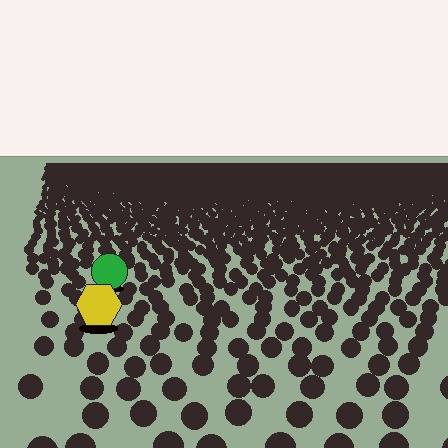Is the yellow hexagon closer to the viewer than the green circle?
Yes. The yellow hexagon is closer — you can tell from the texture gradient: the ground texture is coarser near it.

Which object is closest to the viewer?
The yellow hexagon is closest. The texture marks near it are larger and more spread out.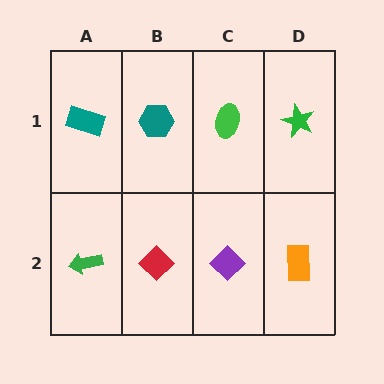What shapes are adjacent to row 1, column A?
A green arrow (row 2, column A), a teal hexagon (row 1, column B).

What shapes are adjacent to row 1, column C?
A purple diamond (row 2, column C), a teal hexagon (row 1, column B), a green star (row 1, column D).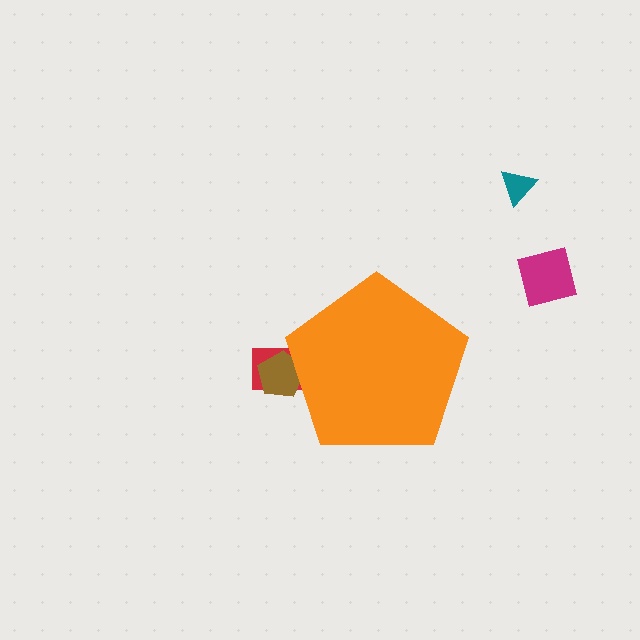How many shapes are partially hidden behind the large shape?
2 shapes are partially hidden.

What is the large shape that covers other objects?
An orange pentagon.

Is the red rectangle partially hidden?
Yes, the red rectangle is partially hidden behind the orange pentagon.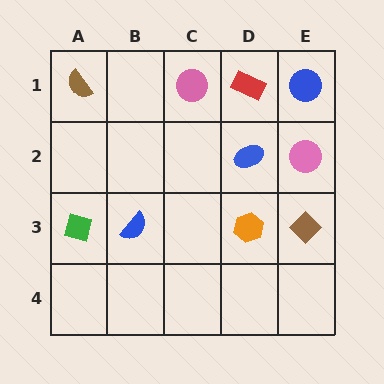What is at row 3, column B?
A blue semicircle.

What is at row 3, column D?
An orange hexagon.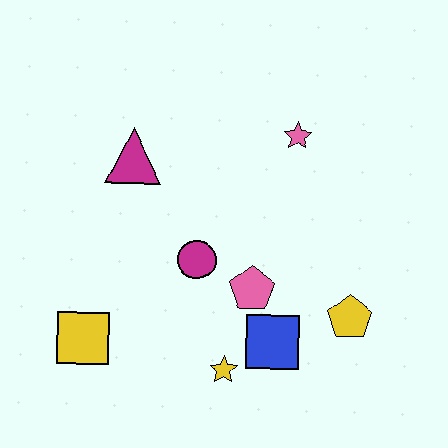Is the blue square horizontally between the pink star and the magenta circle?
Yes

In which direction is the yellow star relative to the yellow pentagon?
The yellow star is to the left of the yellow pentagon.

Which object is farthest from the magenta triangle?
The yellow pentagon is farthest from the magenta triangle.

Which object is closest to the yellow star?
The blue square is closest to the yellow star.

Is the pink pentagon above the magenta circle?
No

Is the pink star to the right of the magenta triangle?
Yes